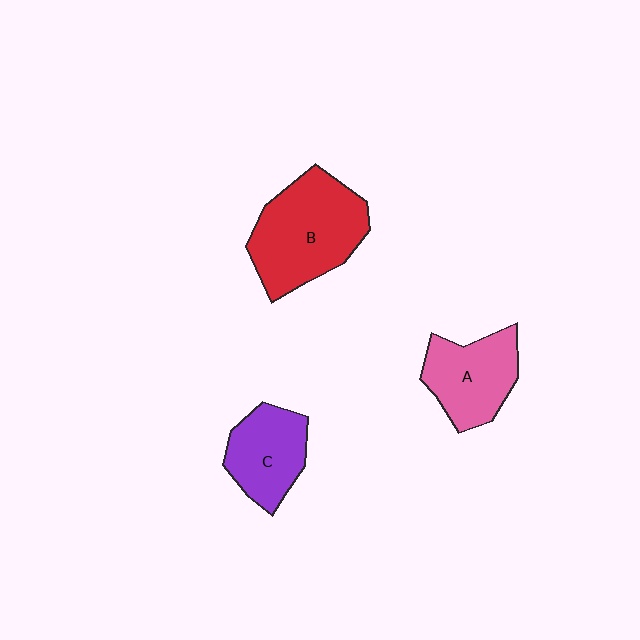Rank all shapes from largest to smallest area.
From largest to smallest: B (red), A (pink), C (purple).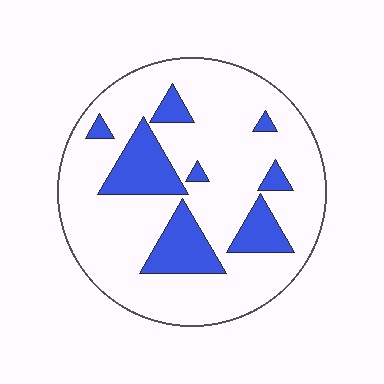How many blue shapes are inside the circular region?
8.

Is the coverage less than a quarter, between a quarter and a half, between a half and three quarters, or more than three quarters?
Less than a quarter.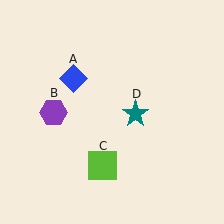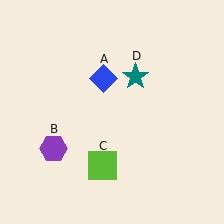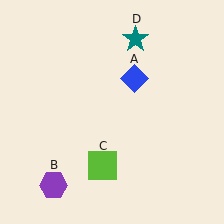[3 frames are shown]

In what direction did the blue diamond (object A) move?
The blue diamond (object A) moved right.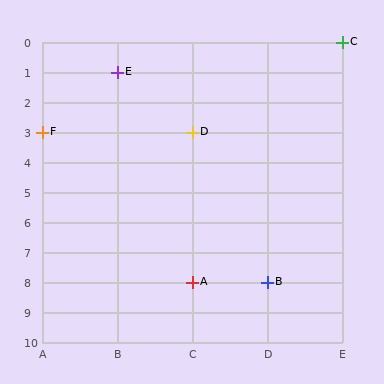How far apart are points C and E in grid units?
Points C and E are 3 columns and 1 row apart (about 3.2 grid units diagonally).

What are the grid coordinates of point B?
Point B is at grid coordinates (D, 8).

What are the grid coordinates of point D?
Point D is at grid coordinates (C, 3).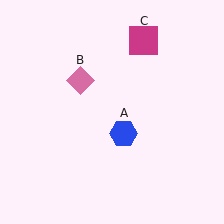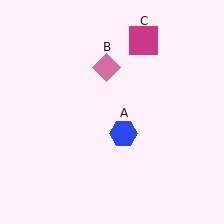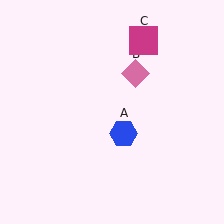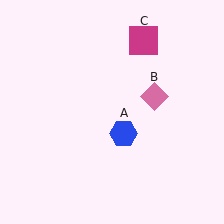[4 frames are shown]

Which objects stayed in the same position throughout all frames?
Blue hexagon (object A) and magenta square (object C) remained stationary.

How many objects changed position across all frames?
1 object changed position: pink diamond (object B).